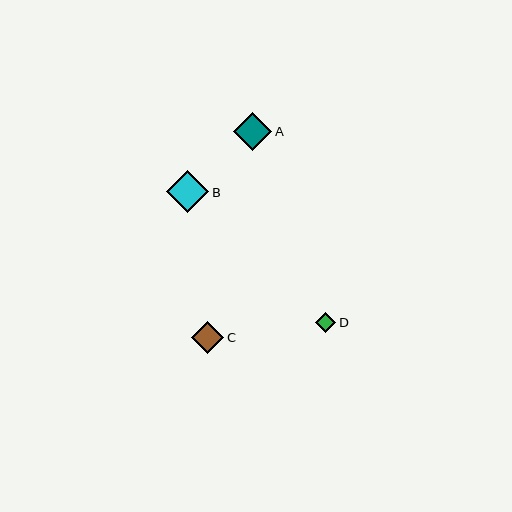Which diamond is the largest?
Diamond B is the largest with a size of approximately 42 pixels.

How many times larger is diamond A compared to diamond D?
Diamond A is approximately 1.9 times the size of diamond D.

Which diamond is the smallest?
Diamond D is the smallest with a size of approximately 20 pixels.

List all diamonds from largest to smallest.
From largest to smallest: B, A, C, D.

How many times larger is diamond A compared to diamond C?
Diamond A is approximately 1.2 times the size of diamond C.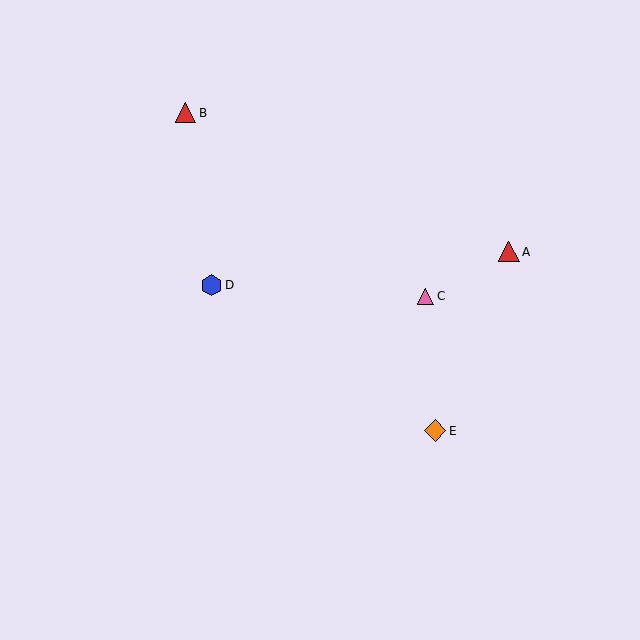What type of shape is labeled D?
Shape D is a blue hexagon.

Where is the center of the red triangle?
The center of the red triangle is at (509, 252).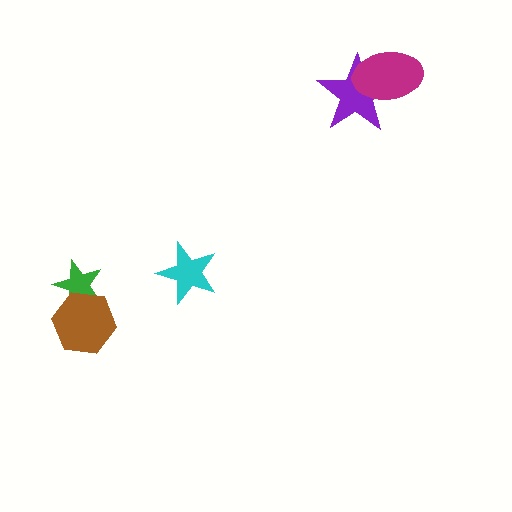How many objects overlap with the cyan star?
0 objects overlap with the cyan star.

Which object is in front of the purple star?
The magenta ellipse is in front of the purple star.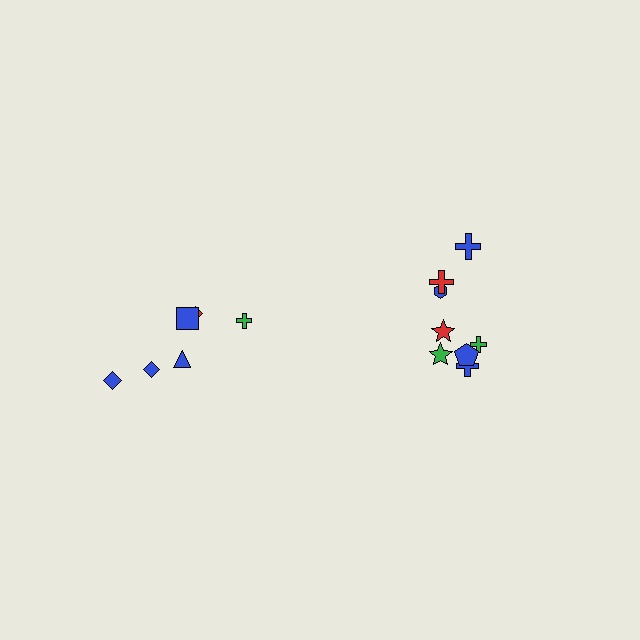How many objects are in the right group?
There are 8 objects.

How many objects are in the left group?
There are 6 objects.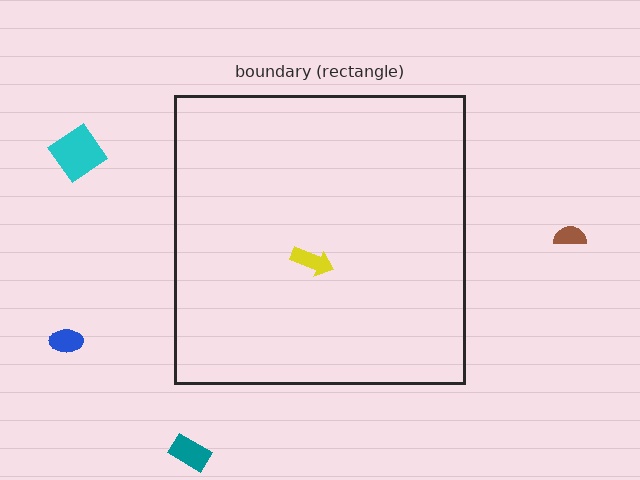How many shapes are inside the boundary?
1 inside, 4 outside.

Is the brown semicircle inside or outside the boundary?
Outside.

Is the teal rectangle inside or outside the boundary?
Outside.